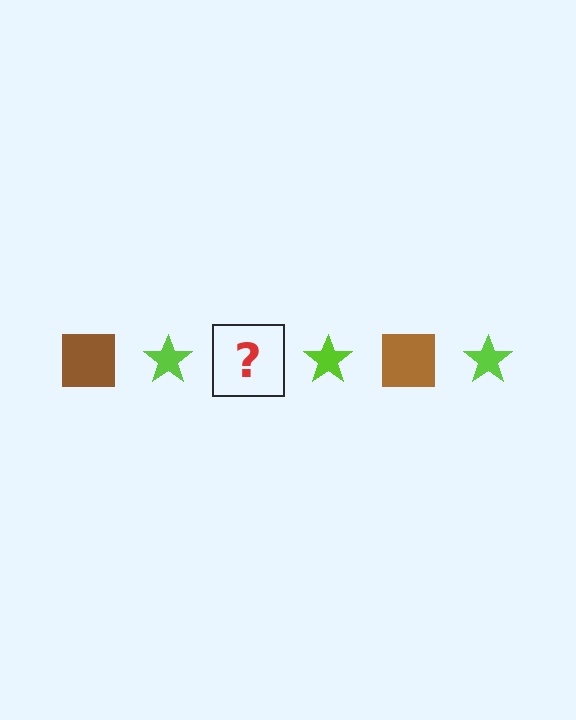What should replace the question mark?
The question mark should be replaced with a brown square.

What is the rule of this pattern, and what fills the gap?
The rule is that the pattern alternates between brown square and lime star. The gap should be filled with a brown square.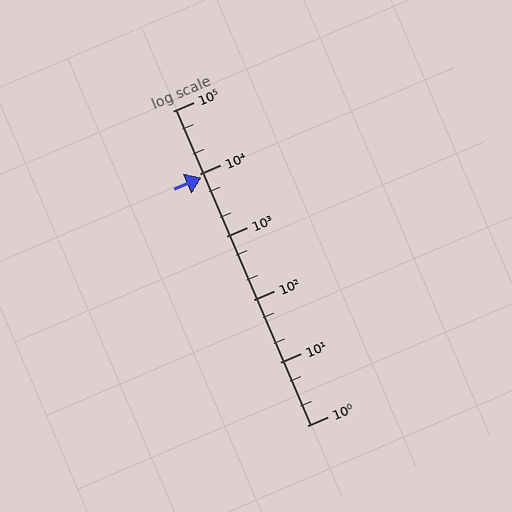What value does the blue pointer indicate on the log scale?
The pointer indicates approximately 8800.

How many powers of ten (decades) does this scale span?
The scale spans 5 decades, from 1 to 100000.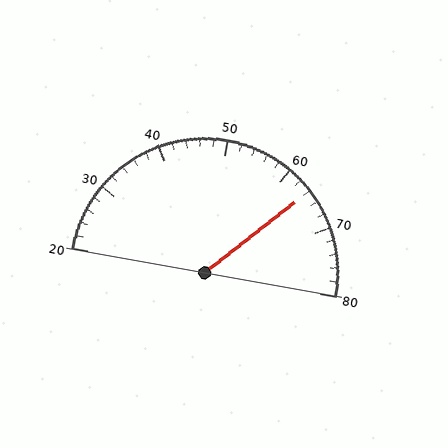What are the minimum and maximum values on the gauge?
The gauge ranges from 20 to 80.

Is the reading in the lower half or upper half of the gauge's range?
The reading is in the upper half of the range (20 to 80).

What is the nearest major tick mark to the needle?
The nearest major tick mark is 60.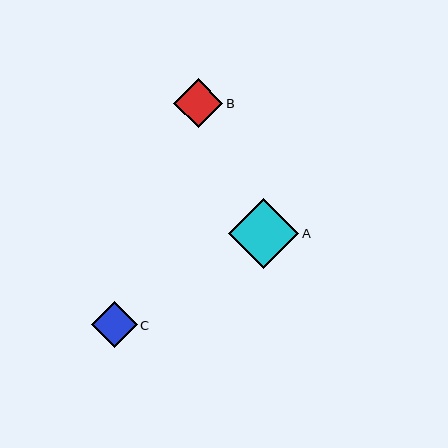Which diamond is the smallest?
Diamond C is the smallest with a size of approximately 46 pixels.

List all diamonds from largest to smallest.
From largest to smallest: A, B, C.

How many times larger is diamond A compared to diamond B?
Diamond A is approximately 1.4 times the size of diamond B.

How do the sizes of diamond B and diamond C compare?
Diamond B and diamond C are approximately the same size.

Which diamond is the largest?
Diamond A is the largest with a size of approximately 70 pixels.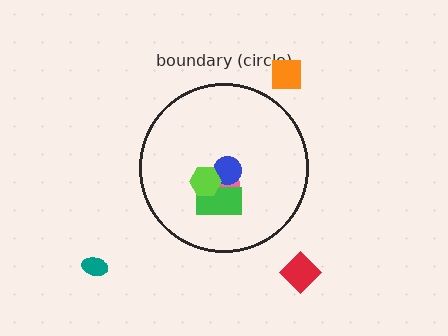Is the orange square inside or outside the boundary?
Outside.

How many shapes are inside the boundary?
4 inside, 3 outside.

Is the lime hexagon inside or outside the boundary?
Inside.